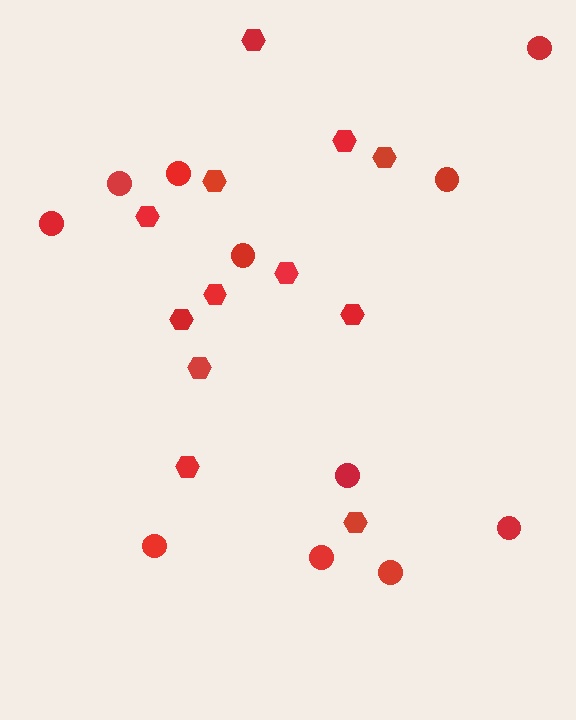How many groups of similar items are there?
There are 2 groups: one group of circles (11) and one group of hexagons (12).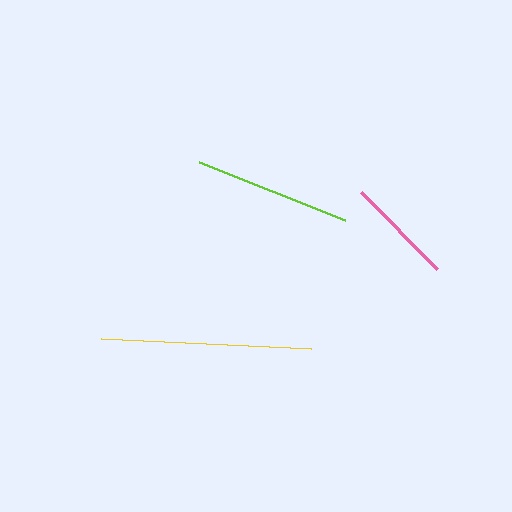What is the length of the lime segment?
The lime segment is approximately 157 pixels long.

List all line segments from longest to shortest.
From longest to shortest: yellow, lime, pink.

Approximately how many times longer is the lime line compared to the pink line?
The lime line is approximately 1.4 times the length of the pink line.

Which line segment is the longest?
The yellow line is the longest at approximately 210 pixels.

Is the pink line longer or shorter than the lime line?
The lime line is longer than the pink line.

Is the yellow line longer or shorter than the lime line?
The yellow line is longer than the lime line.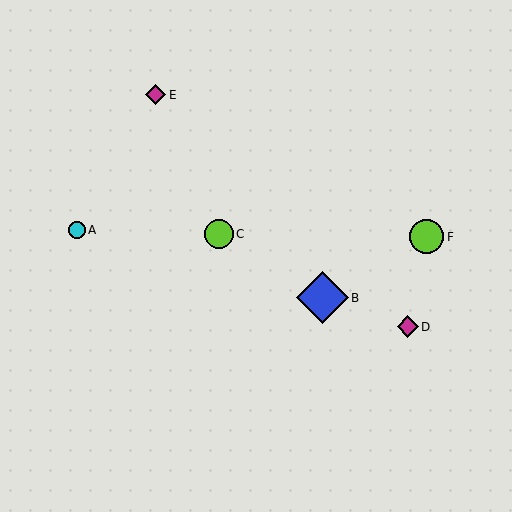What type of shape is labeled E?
Shape E is a magenta diamond.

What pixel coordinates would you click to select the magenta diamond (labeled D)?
Click at (408, 327) to select the magenta diamond D.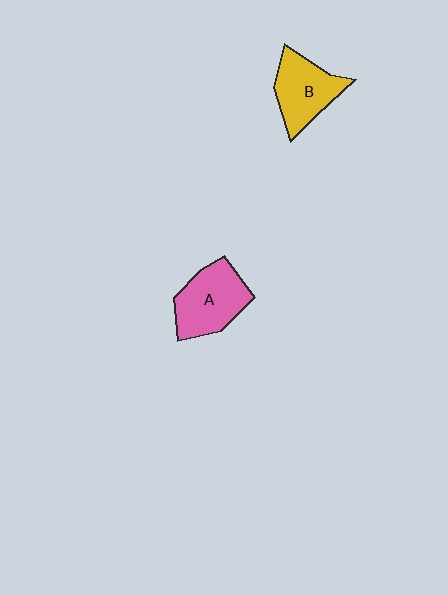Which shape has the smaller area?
Shape B (yellow).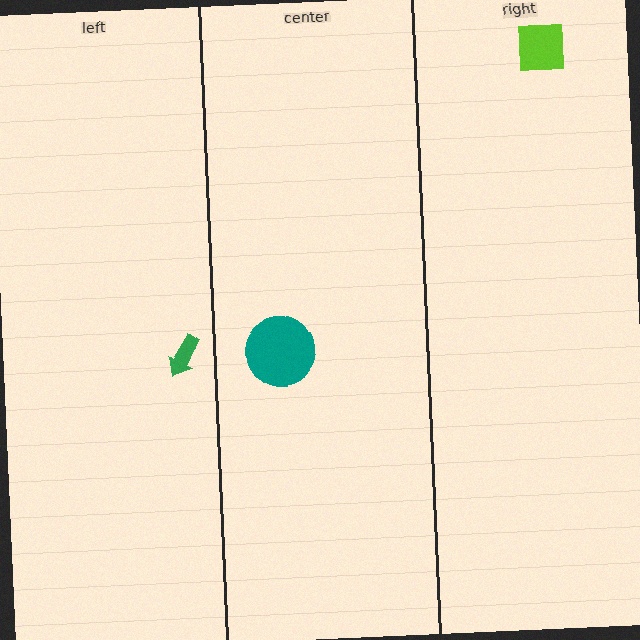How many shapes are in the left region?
1.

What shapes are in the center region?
The teal circle.